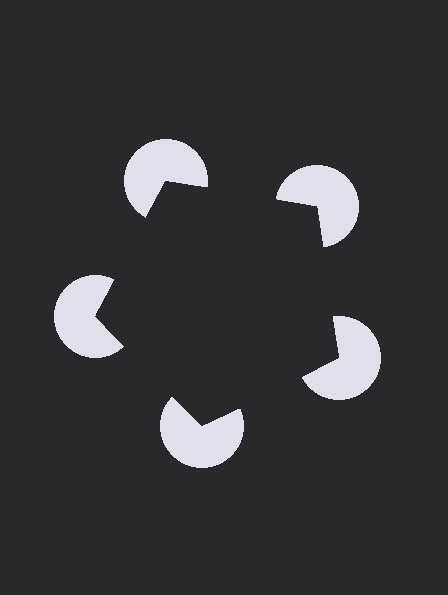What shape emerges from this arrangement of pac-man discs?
An illusory pentagon — its edges are inferred from the aligned wedge cuts in the pac-man discs, not physically drawn.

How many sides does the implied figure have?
5 sides.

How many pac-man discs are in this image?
There are 5 — one at each vertex of the illusory pentagon.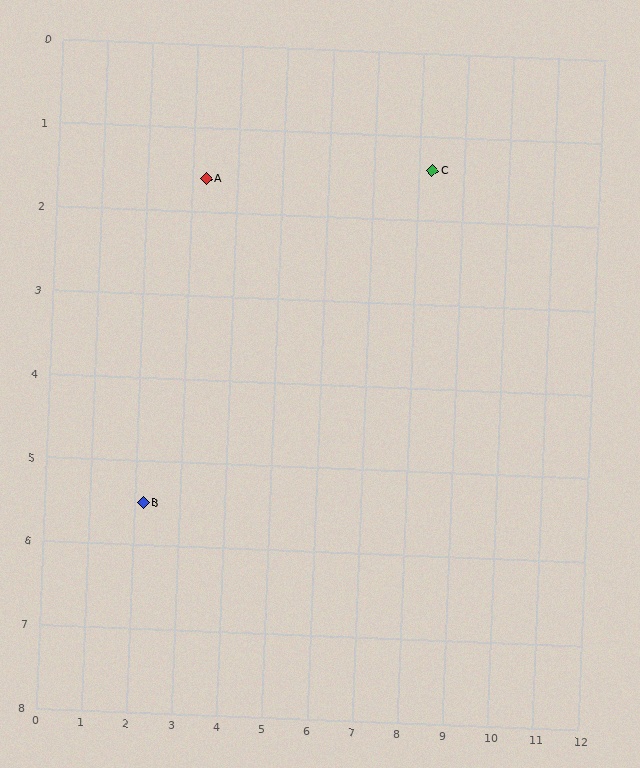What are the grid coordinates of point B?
Point B is at approximately (2.2, 5.5).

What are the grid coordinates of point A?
Point A is at approximately (3.3, 1.6).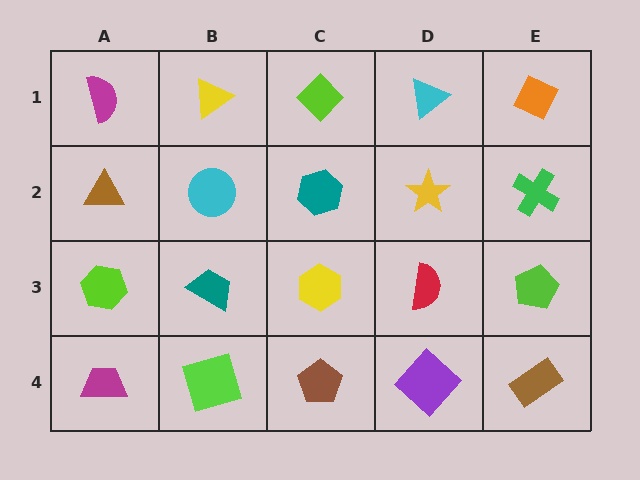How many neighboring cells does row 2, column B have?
4.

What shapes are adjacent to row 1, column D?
A yellow star (row 2, column D), a lime diamond (row 1, column C), an orange diamond (row 1, column E).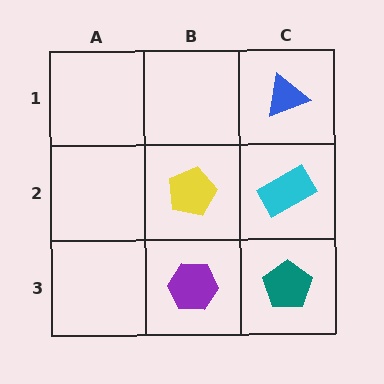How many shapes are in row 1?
1 shape.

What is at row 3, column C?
A teal pentagon.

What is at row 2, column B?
A yellow pentagon.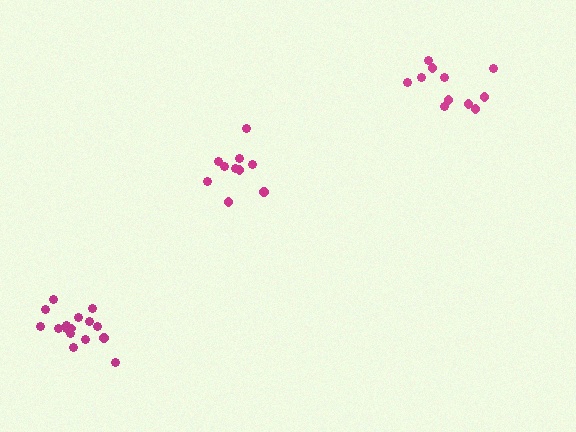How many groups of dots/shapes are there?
There are 3 groups.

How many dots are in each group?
Group 1: 11 dots, Group 2: 16 dots, Group 3: 10 dots (37 total).